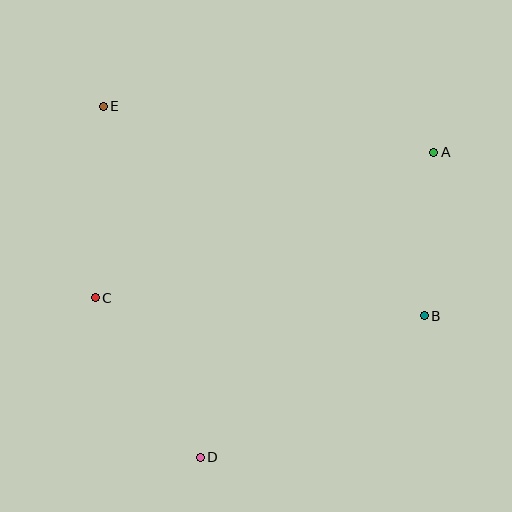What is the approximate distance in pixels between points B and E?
The distance between B and E is approximately 383 pixels.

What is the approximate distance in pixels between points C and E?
The distance between C and E is approximately 191 pixels.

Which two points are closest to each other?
Points A and B are closest to each other.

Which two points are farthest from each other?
Points A and D are farthest from each other.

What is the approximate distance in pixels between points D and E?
The distance between D and E is approximately 364 pixels.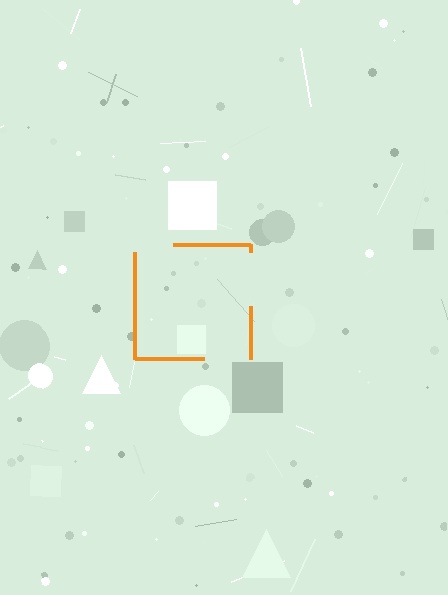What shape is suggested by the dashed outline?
The dashed outline suggests a square.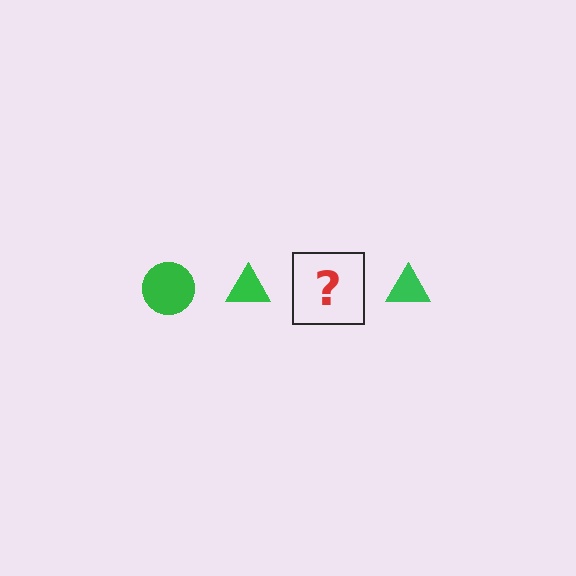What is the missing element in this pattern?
The missing element is a green circle.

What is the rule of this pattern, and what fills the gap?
The rule is that the pattern cycles through circle, triangle shapes in green. The gap should be filled with a green circle.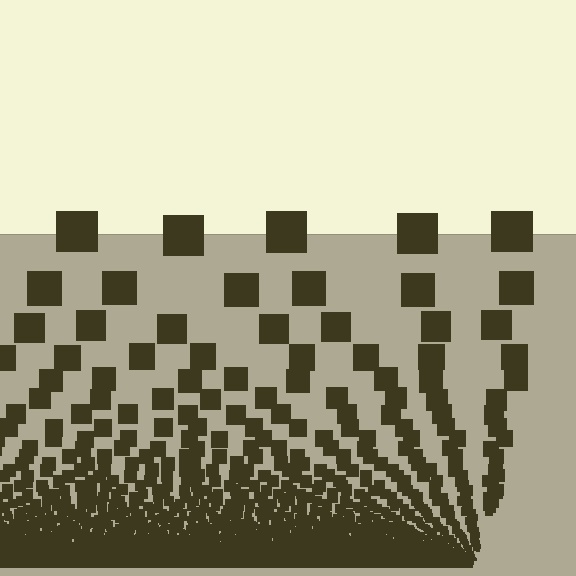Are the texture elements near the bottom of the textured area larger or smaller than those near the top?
Smaller. The gradient is inverted — elements near the bottom are smaller and denser.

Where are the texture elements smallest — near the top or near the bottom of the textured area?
Near the bottom.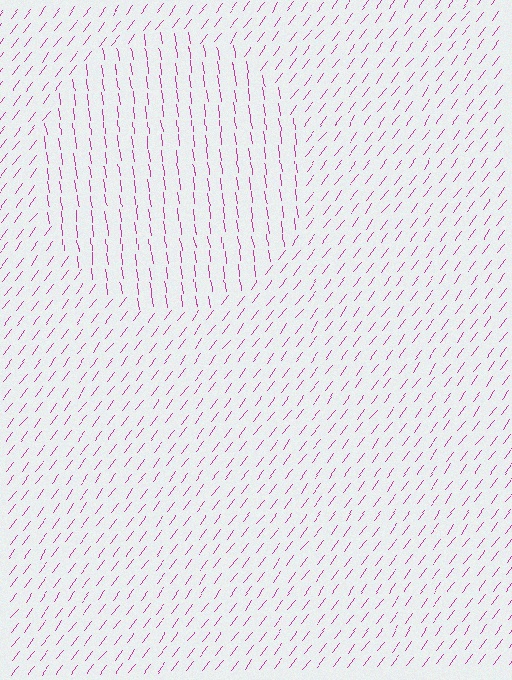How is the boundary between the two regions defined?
The boundary is defined purely by a change in line orientation (approximately 45 degrees difference). All lines are the same color and thickness.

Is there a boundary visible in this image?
Yes, there is a texture boundary formed by a change in line orientation.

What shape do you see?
I see a circle.